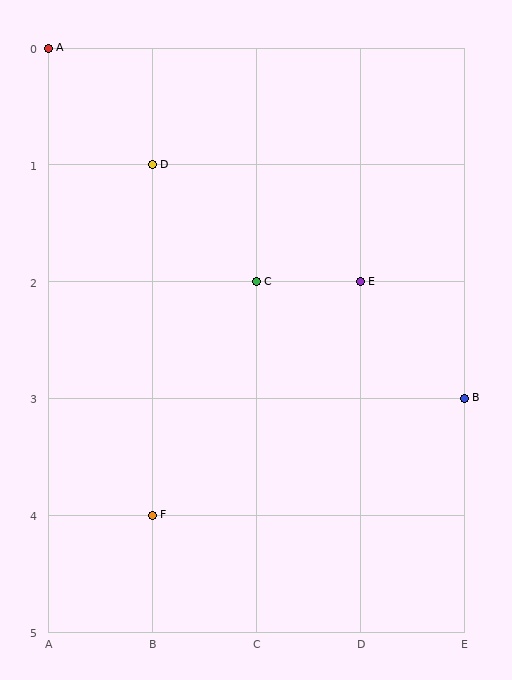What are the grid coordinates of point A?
Point A is at grid coordinates (A, 0).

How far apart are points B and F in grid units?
Points B and F are 3 columns and 1 row apart (about 3.2 grid units diagonally).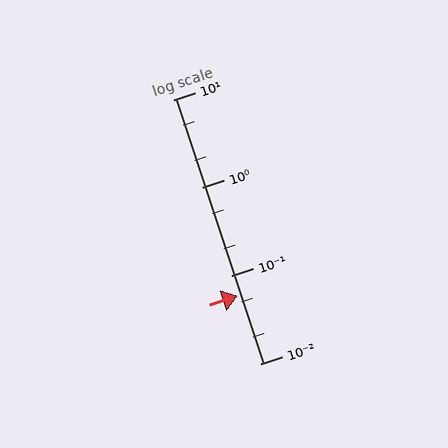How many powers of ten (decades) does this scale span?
The scale spans 3 decades, from 0.01 to 10.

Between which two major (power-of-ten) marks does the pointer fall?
The pointer is between 0.01 and 0.1.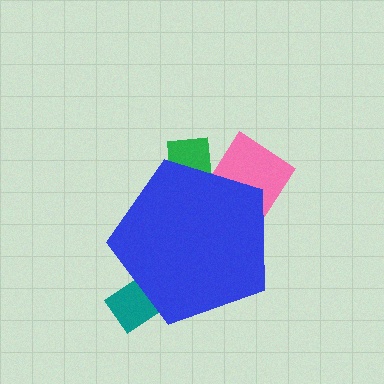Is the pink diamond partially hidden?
Yes, the pink diamond is partially hidden behind the blue pentagon.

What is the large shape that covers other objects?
A blue pentagon.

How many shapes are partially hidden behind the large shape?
3 shapes are partially hidden.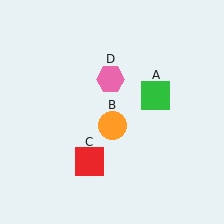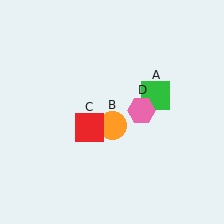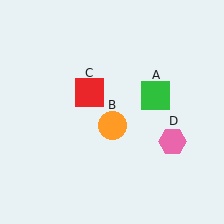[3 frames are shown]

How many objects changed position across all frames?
2 objects changed position: red square (object C), pink hexagon (object D).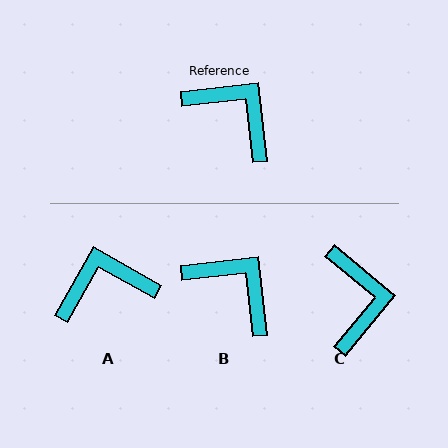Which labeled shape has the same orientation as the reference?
B.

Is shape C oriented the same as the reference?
No, it is off by about 46 degrees.